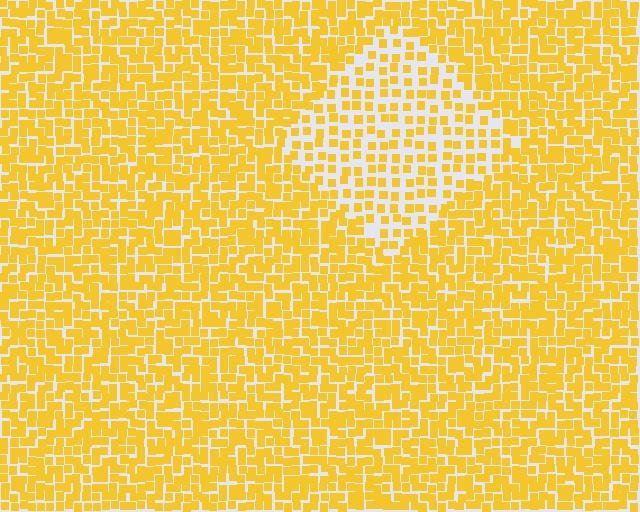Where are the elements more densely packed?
The elements are more densely packed outside the diamond boundary.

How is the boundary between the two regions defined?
The boundary is defined by a change in element density (approximately 1.9x ratio). All elements are the same color, size, and shape.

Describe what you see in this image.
The image contains small yellow elements arranged at two different densities. A diamond-shaped region is visible where the elements are less densely packed than the surrounding area.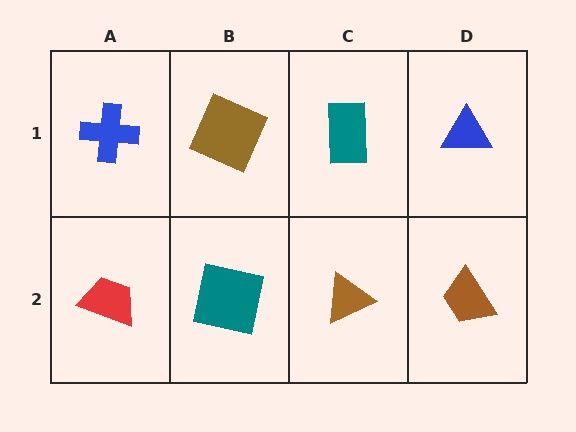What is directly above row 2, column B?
A brown square.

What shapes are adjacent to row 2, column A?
A blue cross (row 1, column A), a teal square (row 2, column B).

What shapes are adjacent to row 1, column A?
A red trapezoid (row 2, column A), a brown square (row 1, column B).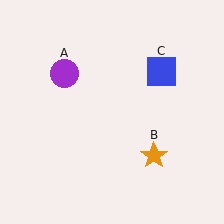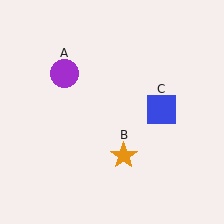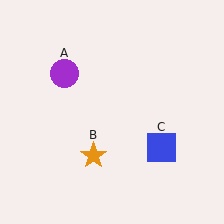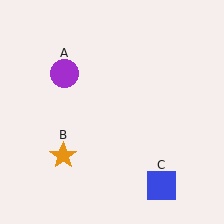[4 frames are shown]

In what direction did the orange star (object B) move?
The orange star (object B) moved left.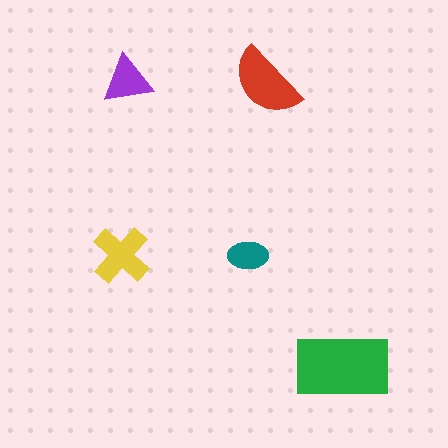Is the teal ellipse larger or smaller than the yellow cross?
Smaller.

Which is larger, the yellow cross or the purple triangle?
The yellow cross.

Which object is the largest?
The green rectangle.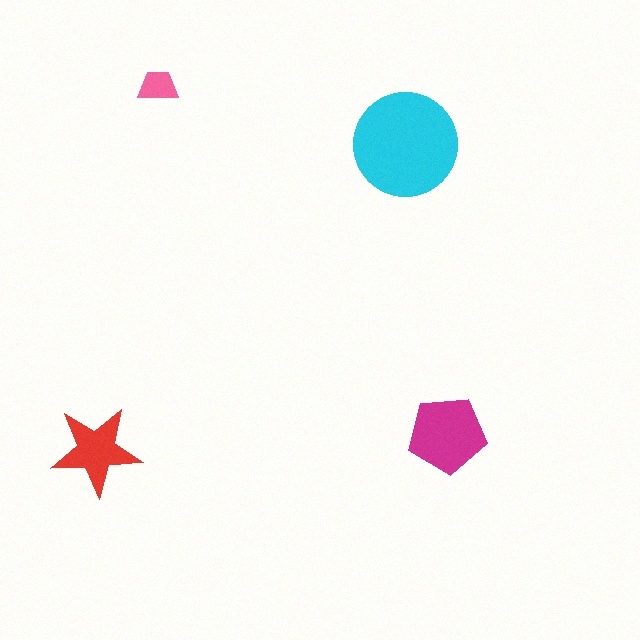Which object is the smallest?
The pink trapezoid.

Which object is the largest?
The cyan circle.